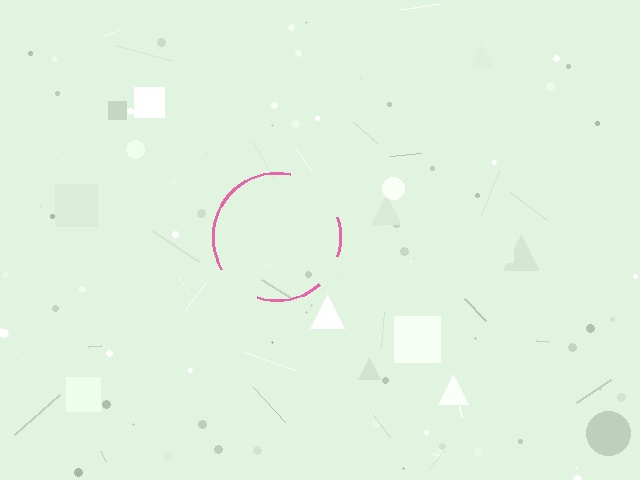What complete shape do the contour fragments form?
The contour fragments form a circle.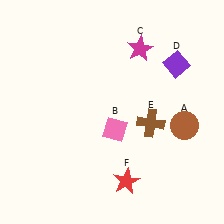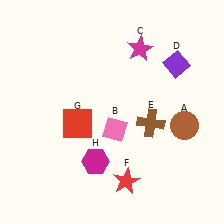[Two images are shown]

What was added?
A red square (G), a magenta hexagon (H) were added in Image 2.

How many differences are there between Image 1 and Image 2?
There are 2 differences between the two images.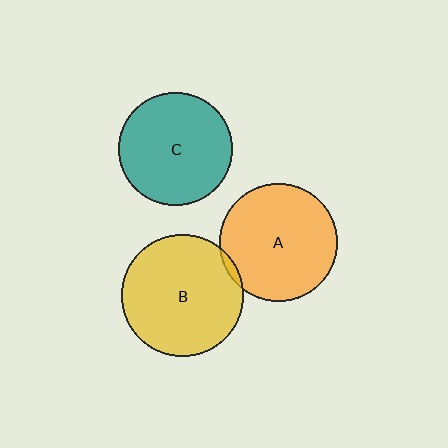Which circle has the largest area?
Circle B (yellow).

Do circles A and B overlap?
Yes.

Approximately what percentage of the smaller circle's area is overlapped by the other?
Approximately 5%.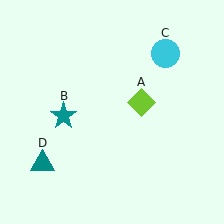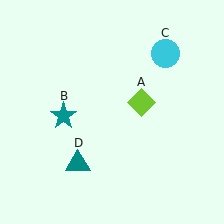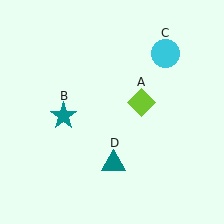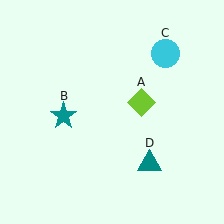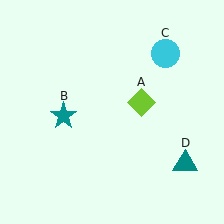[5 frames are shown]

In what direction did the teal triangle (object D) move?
The teal triangle (object D) moved right.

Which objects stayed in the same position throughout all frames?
Lime diamond (object A) and teal star (object B) and cyan circle (object C) remained stationary.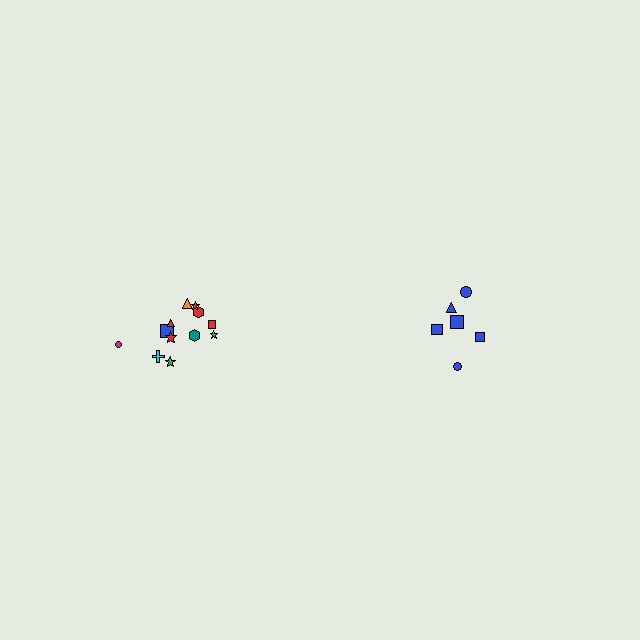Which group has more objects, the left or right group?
The left group.